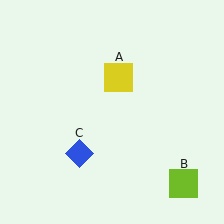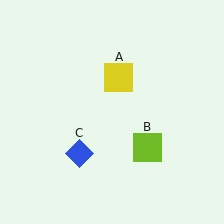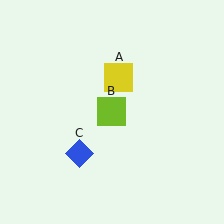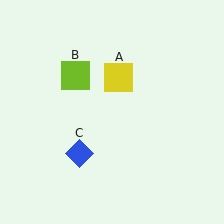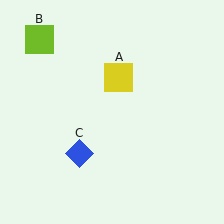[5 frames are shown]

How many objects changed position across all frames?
1 object changed position: lime square (object B).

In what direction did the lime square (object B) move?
The lime square (object B) moved up and to the left.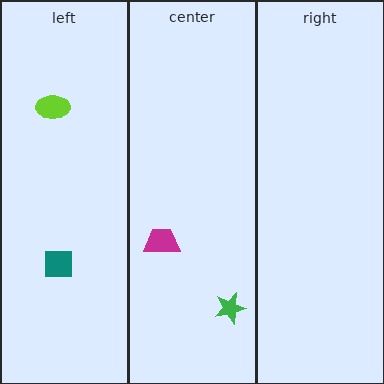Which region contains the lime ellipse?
The left region.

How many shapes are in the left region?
2.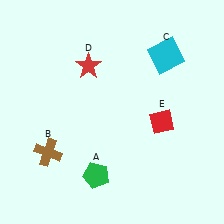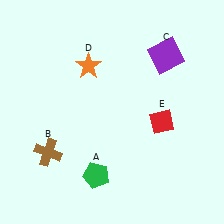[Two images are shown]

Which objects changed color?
C changed from cyan to purple. D changed from red to orange.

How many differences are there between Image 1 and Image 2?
There are 2 differences between the two images.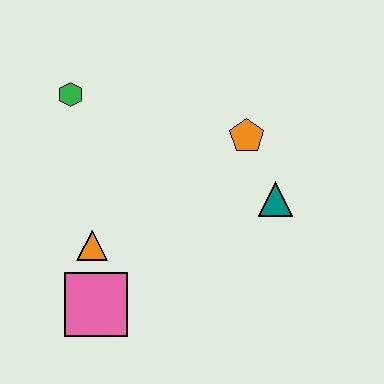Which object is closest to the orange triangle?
The pink square is closest to the orange triangle.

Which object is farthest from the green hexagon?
The teal triangle is farthest from the green hexagon.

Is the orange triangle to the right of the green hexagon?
Yes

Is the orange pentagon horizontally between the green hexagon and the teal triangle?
Yes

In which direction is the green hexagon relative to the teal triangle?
The green hexagon is to the left of the teal triangle.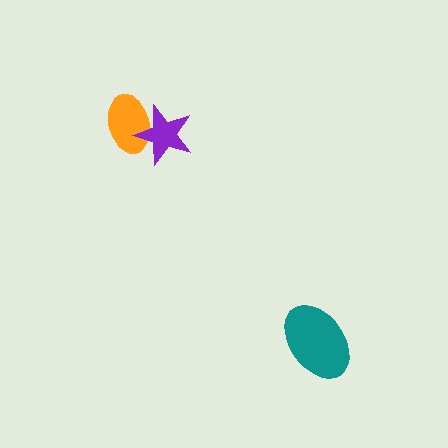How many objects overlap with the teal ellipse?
0 objects overlap with the teal ellipse.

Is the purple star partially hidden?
No, no other shape covers it.